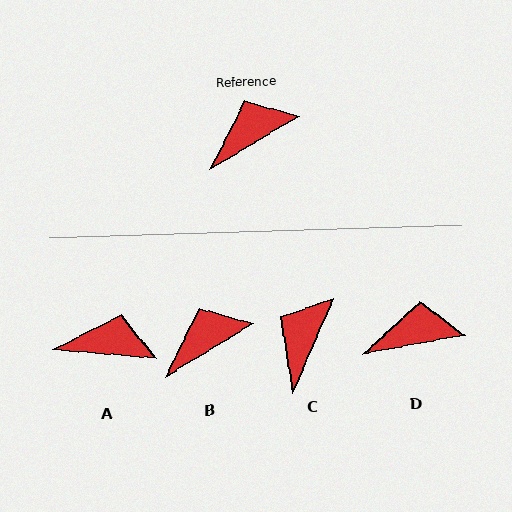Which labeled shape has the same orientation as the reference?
B.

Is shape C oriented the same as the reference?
No, it is off by about 35 degrees.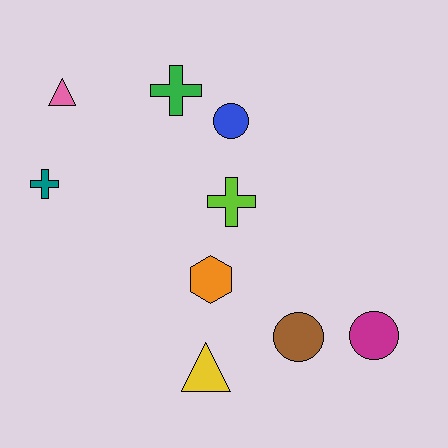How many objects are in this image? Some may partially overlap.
There are 9 objects.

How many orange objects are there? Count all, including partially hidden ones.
There is 1 orange object.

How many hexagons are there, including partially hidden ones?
There is 1 hexagon.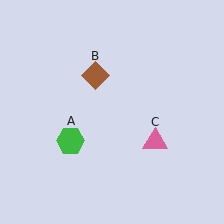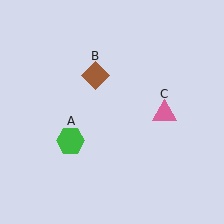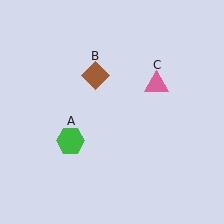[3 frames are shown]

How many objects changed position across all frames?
1 object changed position: pink triangle (object C).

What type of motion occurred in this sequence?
The pink triangle (object C) rotated counterclockwise around the center of the scene.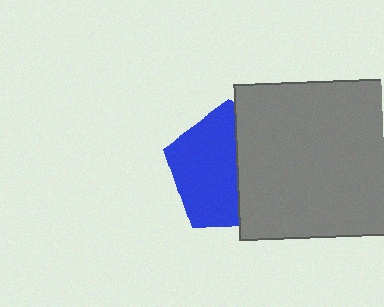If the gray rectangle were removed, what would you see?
You would see the complete blue pentagon.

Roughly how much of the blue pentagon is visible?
About half of it is visible (roughly 56%).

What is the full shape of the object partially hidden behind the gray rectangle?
The partially hidden object is a blue pentagon.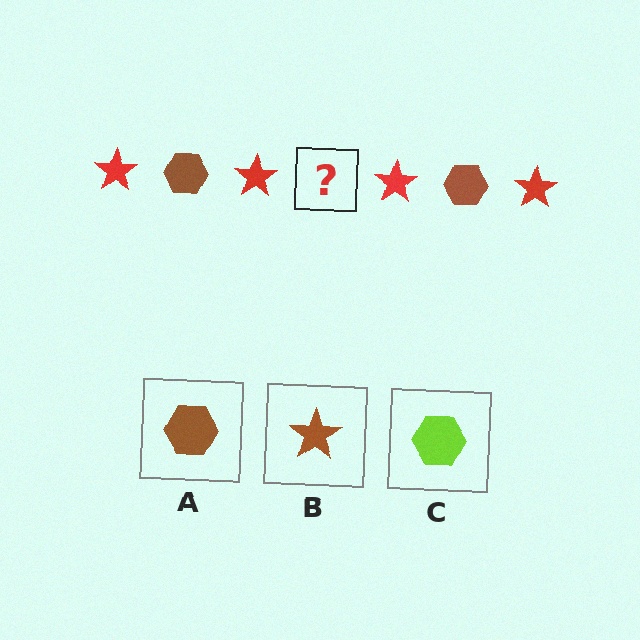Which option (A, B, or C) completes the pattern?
A.